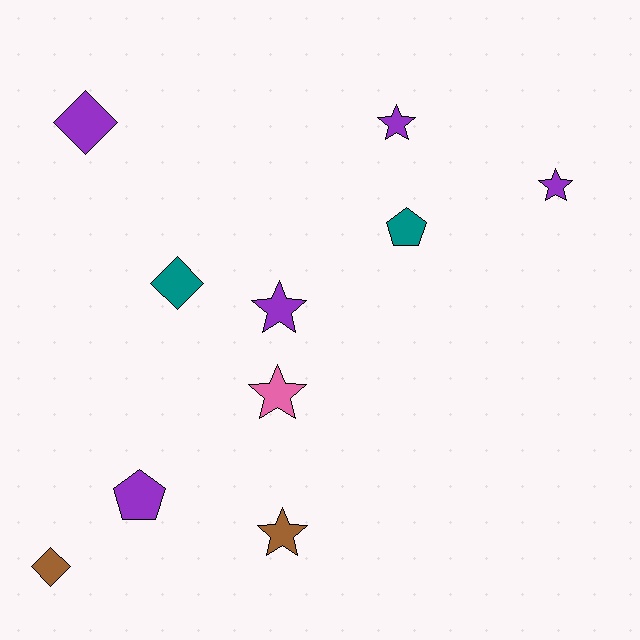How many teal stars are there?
There are no teal stars.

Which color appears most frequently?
Purple, with 5 objects.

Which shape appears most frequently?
Star, with 5 objects.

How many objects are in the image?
There are 10 objects.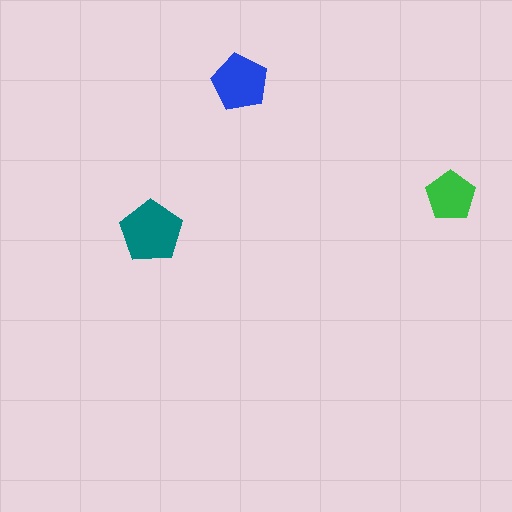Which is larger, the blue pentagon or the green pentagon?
The blue one.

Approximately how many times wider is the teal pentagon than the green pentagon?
About 1.5 times wider.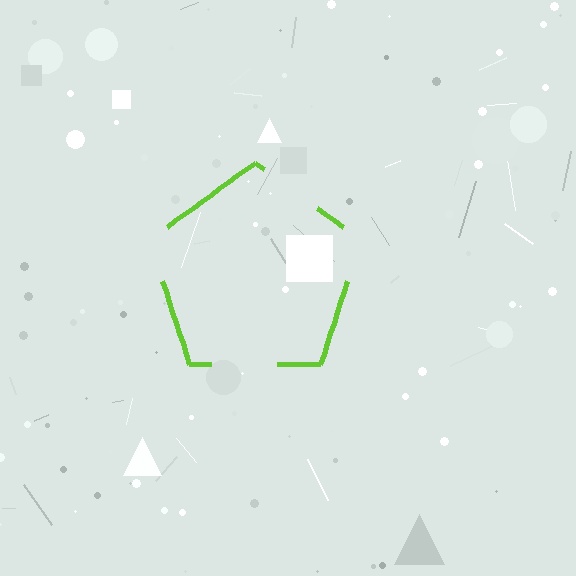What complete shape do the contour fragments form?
The contour fragments form a pentagon.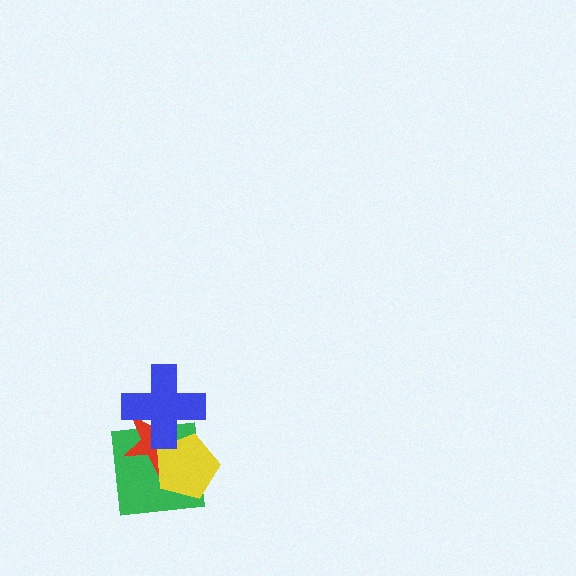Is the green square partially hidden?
Yes, it is partially covered by another shape.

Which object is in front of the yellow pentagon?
The blue cross is in front of the yellow pentagon.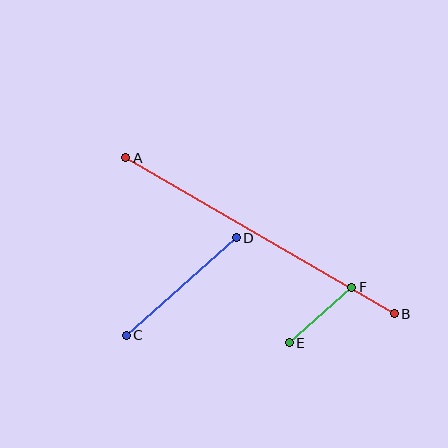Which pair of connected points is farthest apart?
Points A and B are farthest apart.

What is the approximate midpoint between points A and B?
The midpoint is at approximately (260, 236) pixels.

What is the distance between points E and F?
The distance is approximately 84 pixels.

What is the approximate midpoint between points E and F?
The midpoint is at approximately (321, 315) pixels.